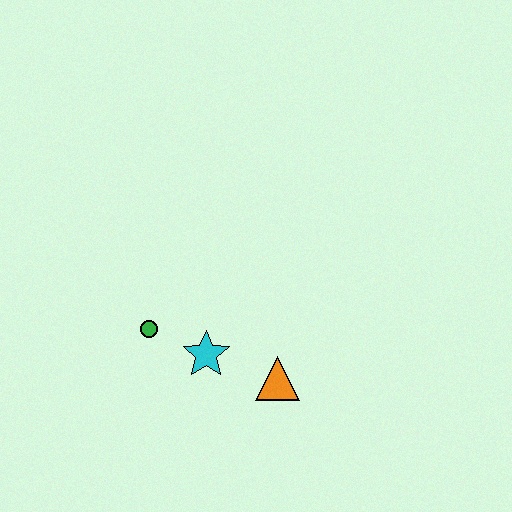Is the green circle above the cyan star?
Yes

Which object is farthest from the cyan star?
The orange triangle is farthest from the cyan star.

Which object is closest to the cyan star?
The green circle is closest to the cyan star.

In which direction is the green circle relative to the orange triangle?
The green circle is to the left of the orange triangle.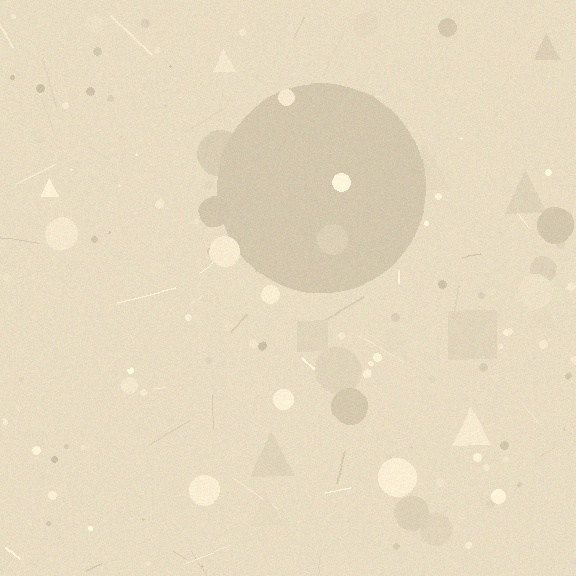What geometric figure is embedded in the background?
A circle is embedded in the background.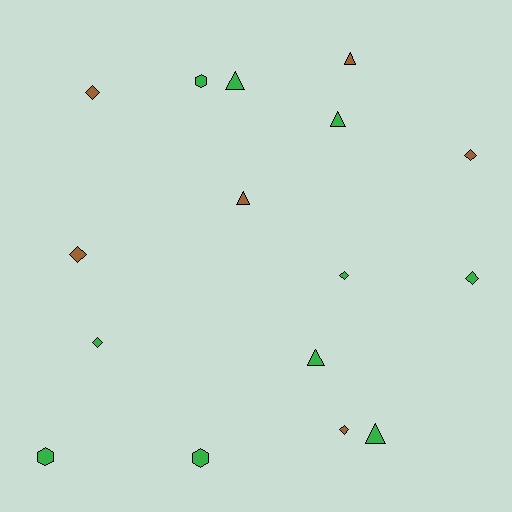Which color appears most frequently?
Green, with 10 objects.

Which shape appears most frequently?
Diamond, with 7 objects.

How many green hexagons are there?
There are 3 green hexagons.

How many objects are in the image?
There are 16 objects.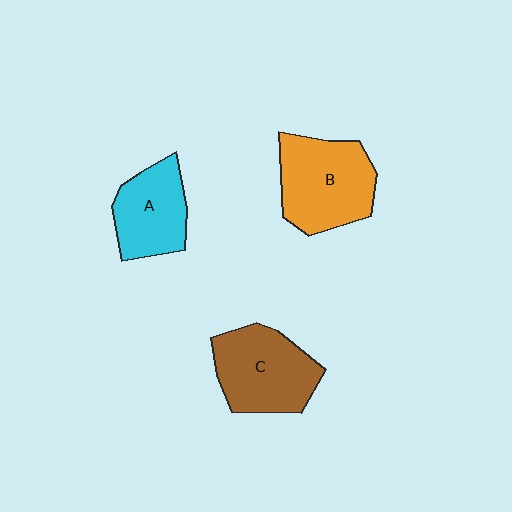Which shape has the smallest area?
Shape A (cyan).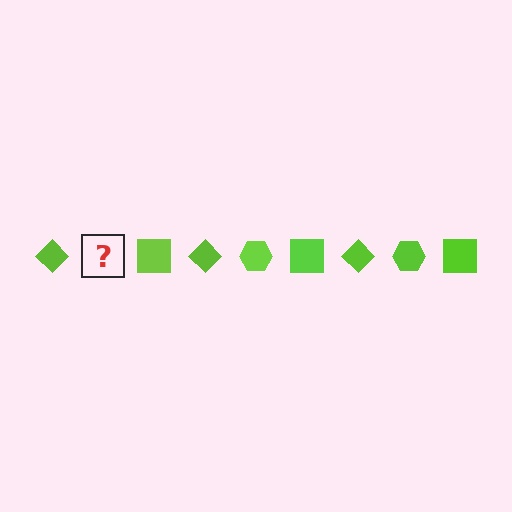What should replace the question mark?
The question mark should be replaced with a lime hexagon.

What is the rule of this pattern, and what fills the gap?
The rule is that the pattern cycles through diamond, hexagon, square shapes in lime. The gap should be filled with a lime hexagon.